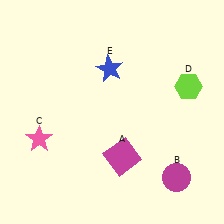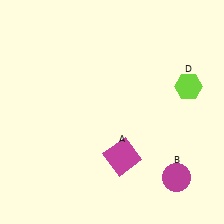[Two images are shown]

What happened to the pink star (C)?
The pink star (C) was removed in Image 2. It was in the bottom-left area of Image 1.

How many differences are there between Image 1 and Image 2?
There are 2 differences between the two images.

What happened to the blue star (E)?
The blue star (E) was removed in Image 2. It was in the top-left area of Image 1.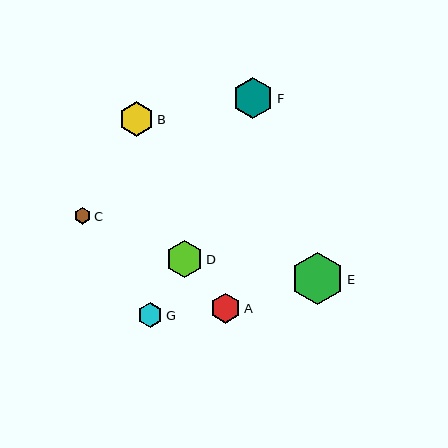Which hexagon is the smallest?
Hexagon C is the smallest with a size of approximately 17 pixels.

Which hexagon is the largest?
Hexagon E is the largest with a size of approximately 52 pixels.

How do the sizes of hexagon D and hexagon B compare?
Hexagon D and hexagon B are approximately the same size.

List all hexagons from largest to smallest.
From largest to smallest: E, F, D, B, A, G, C.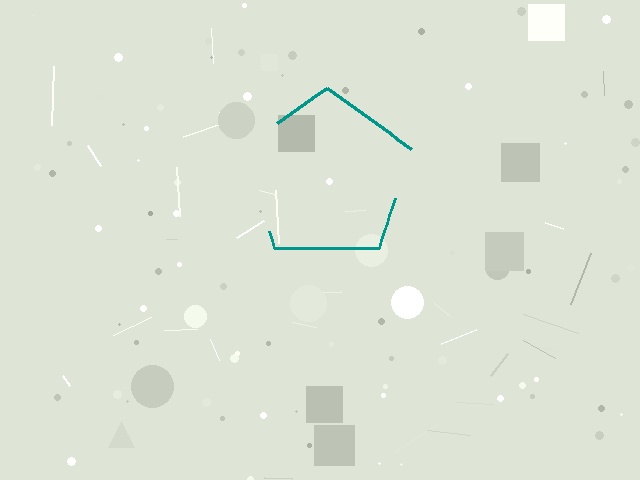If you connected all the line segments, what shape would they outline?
They would outline a pentagon.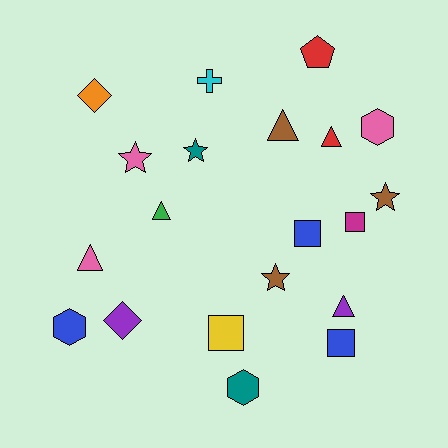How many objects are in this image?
There are 20 objects.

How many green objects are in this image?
There is 1 green object.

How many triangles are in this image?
There are 5 triangles.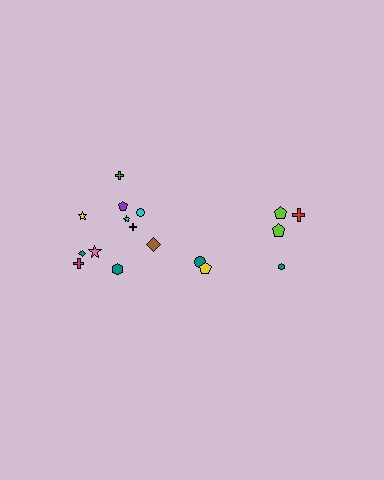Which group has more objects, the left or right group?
The left group.